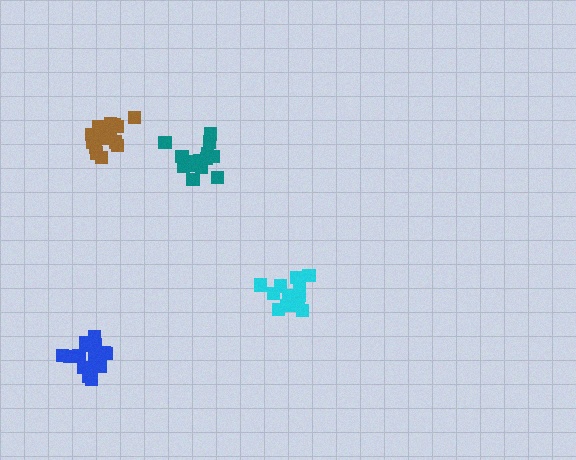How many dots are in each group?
Group 1: 17 dots, Group 2: 16 dots, Group 3: 14 dots, Group 4: 15 dots (62 total).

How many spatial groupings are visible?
There are 4 spatial groupings.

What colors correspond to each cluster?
The clusters are colored: teal, brown, cyan, blue.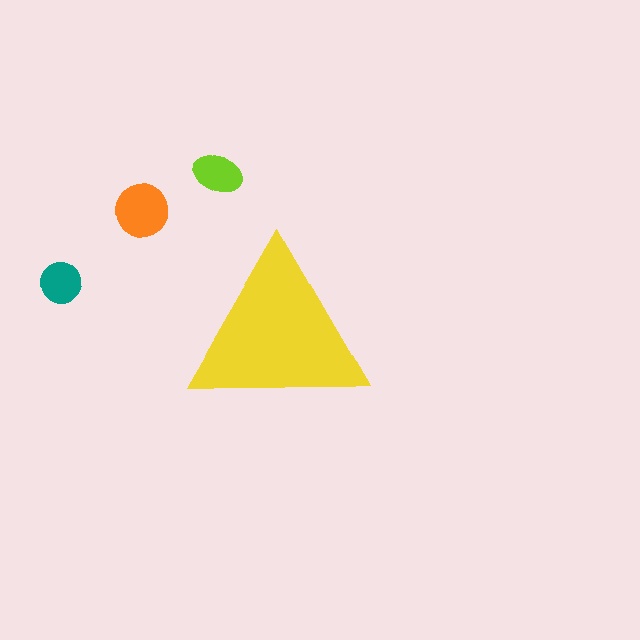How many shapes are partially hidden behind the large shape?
0 shapes are partially hidden.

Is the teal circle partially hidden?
No, the teal circle is fully visible.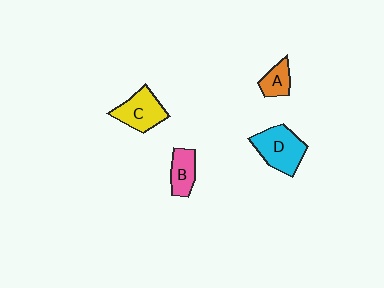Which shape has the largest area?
Shape D (cyan).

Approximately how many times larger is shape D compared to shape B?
Approximately 1.7 times.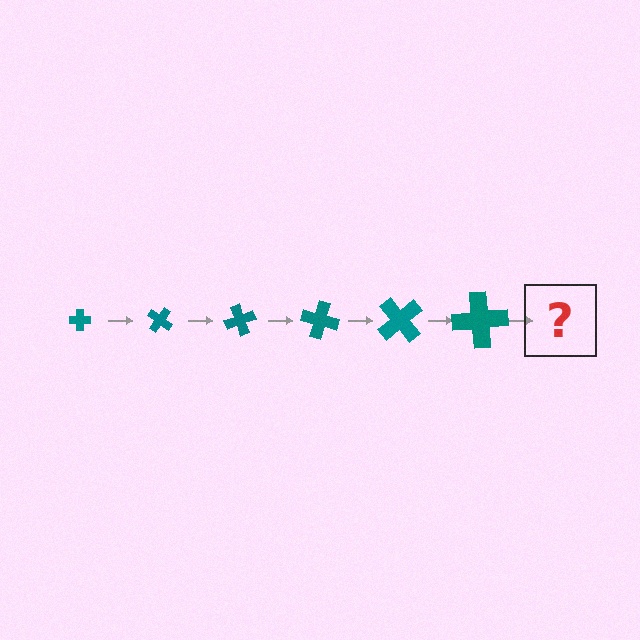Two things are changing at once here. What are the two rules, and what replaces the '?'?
The two rules are that the cross grows larger each step and it rotates 35 degrees each step. The '?' should be a cross, larger than the previous one and rotated 210 degrees from the start.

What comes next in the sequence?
The next element should be a cross, larger than the previous one and rotated 210 degrees from the start.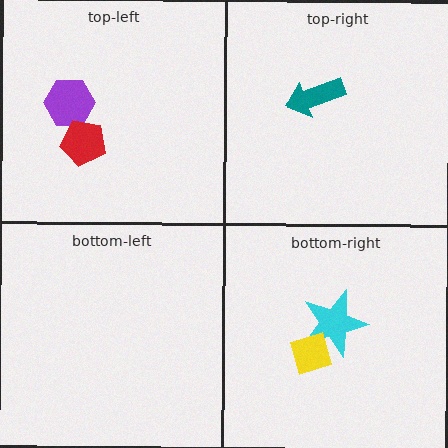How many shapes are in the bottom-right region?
2.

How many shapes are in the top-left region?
2.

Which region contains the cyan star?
The bottom-right region.